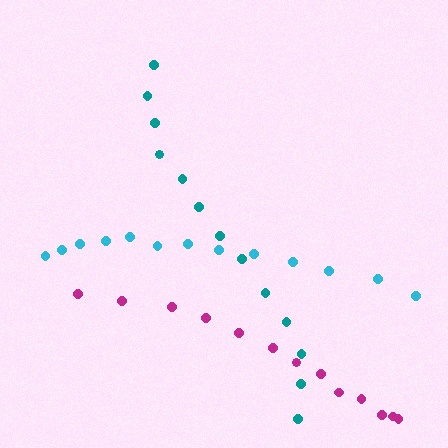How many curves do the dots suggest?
There are 3 distinct paths.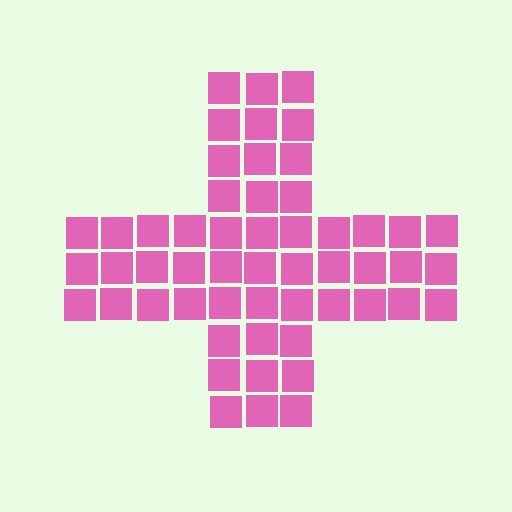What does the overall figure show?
The overall figure shows a cross.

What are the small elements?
The small elements are squares.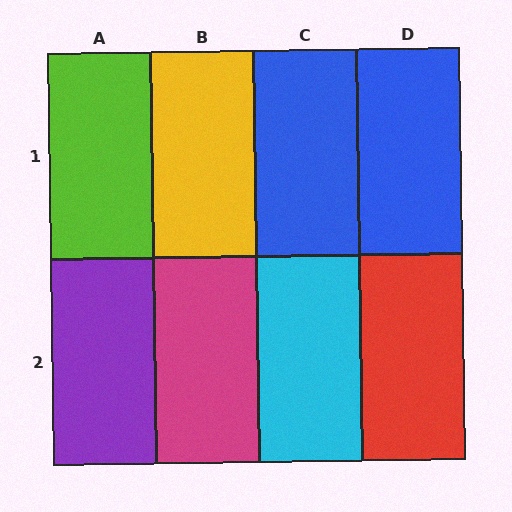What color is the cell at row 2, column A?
Purple.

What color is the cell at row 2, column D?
Red.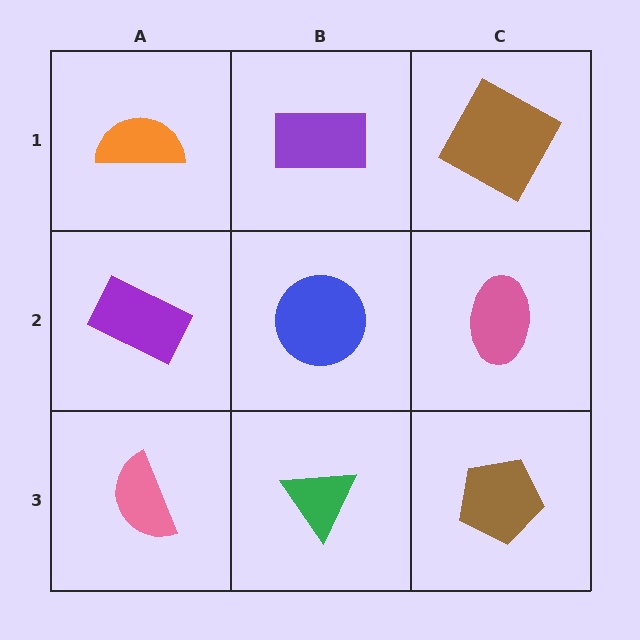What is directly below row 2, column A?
A pink semicircle.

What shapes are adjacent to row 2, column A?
An orange semicircle (row 1, column A), a pink semicircle (row 3, column A), a blue circle (row 2, column B).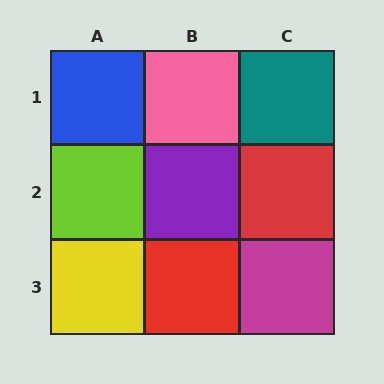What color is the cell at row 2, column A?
Lime.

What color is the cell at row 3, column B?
Red.